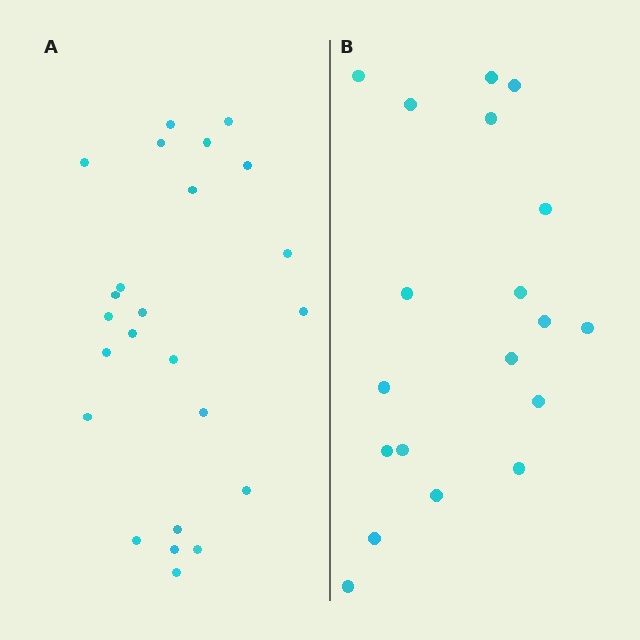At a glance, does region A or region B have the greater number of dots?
Region A (the left region) has more dots.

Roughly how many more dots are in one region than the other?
Region A has about 5 more dots than region B.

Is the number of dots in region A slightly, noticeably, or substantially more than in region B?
Region A has noticeably more, but not dramatically so. The ratio is roughly 1.3 to 1.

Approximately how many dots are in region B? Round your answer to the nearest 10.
About 20 dots. (The exact count is 19, which rounds to 20.)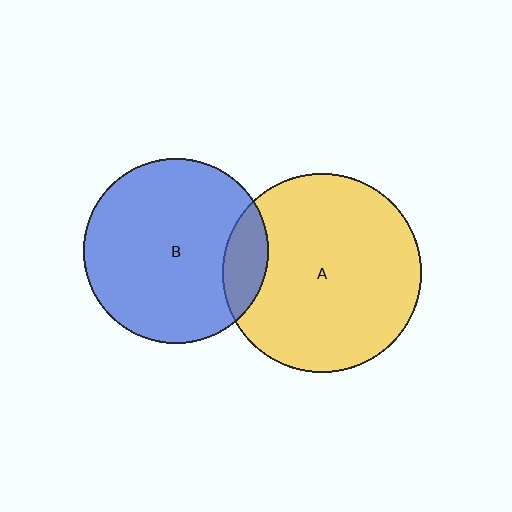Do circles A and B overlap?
Yes.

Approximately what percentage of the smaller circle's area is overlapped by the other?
Approximately 15%.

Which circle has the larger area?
Circle A (yellow).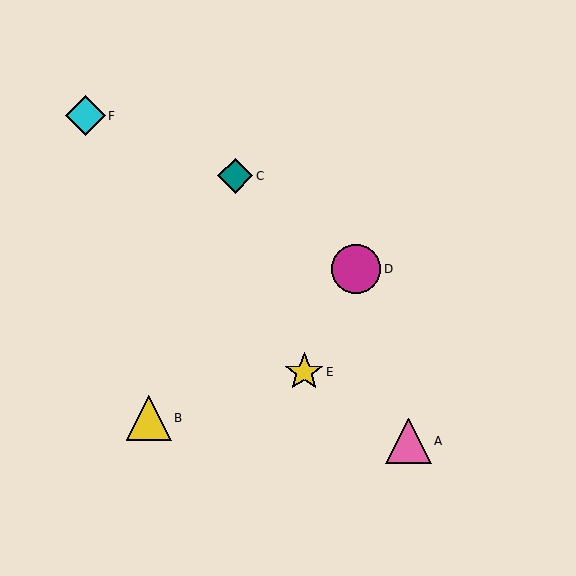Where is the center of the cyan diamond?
The center of the cyan diamond is at (85, 116).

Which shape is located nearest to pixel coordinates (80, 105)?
The cyan diamond (labeled F) at (85, 116) is nearest to that location.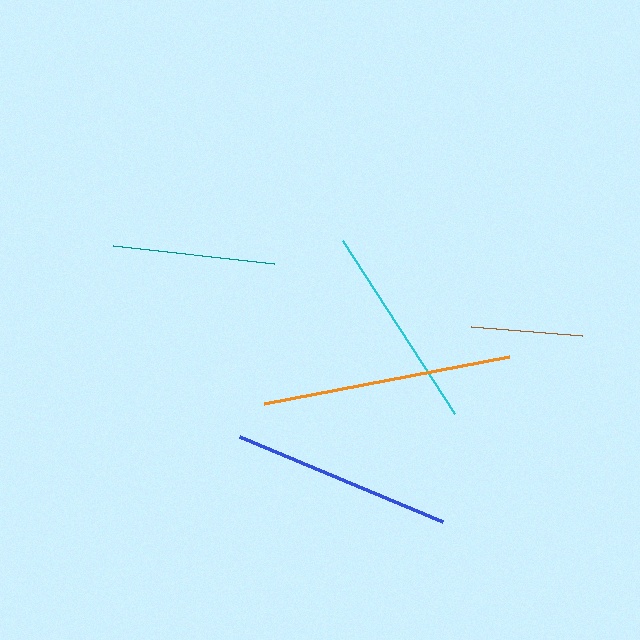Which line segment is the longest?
The orange line is the longest at approximately 249 pixels.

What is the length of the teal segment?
The teal segment is approximately 162 pixels long.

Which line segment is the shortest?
The brown line is the shortest at approximately 111 pixels.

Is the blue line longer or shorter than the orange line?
The orange line is longer than the blue line.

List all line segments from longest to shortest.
From longest to shortest: orange, blue, cyan, teal, brown.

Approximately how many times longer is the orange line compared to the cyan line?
The orange line is approximately 1.2 times the length of the cyan line.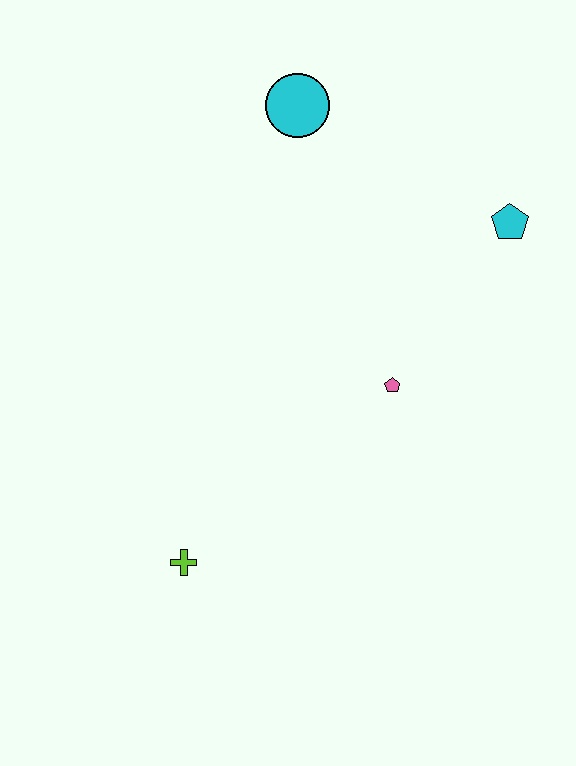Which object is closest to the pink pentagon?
The cyan pentagon is closest to the pink pentagon.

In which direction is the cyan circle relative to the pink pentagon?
The cyan circle is above the pink pentagon.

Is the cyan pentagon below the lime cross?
No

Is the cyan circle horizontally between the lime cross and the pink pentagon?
Yes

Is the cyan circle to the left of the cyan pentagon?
Yes